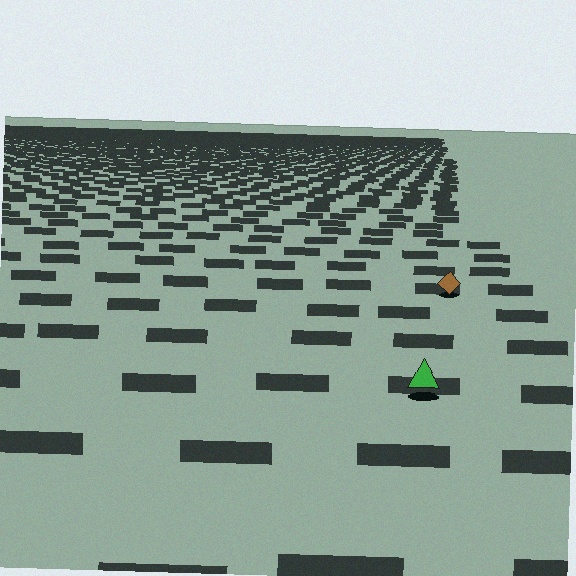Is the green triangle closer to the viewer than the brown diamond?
Yes. The green triangle is closer — you can tell from the texture gradient: the ground texture is coarser near it.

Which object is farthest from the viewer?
The brown diamond is farthest from the viewer. It appears smaller and the ground texture around it is denser.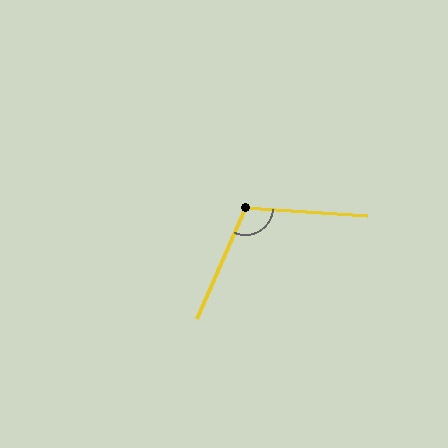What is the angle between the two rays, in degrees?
Approximately 110 degrees.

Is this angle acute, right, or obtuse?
It is obtuse.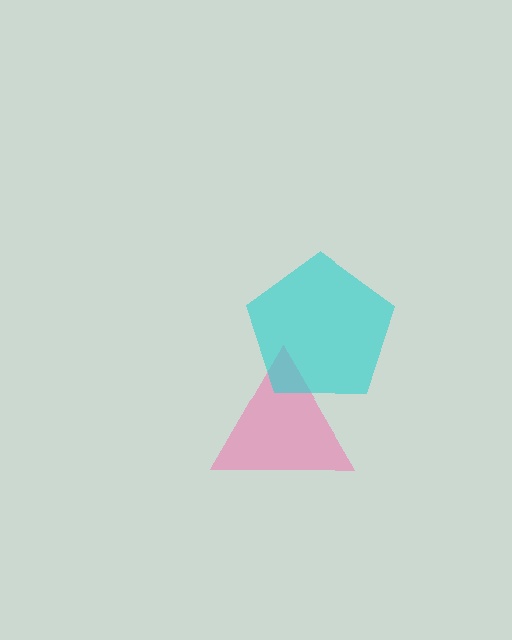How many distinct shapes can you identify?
There are 2 distinct shapes: a pink triangle, a cyan pentagon.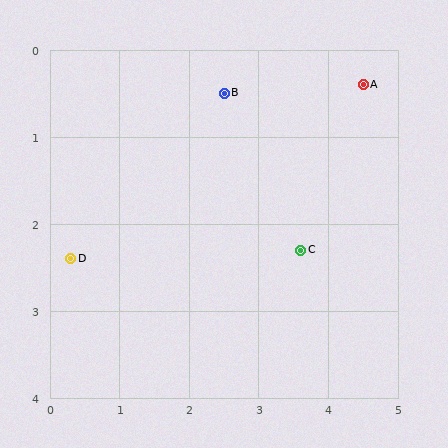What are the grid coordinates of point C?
Point C is at approximately (3.6, 2.3).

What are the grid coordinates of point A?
Point A is at approximately (4.5, 0.4).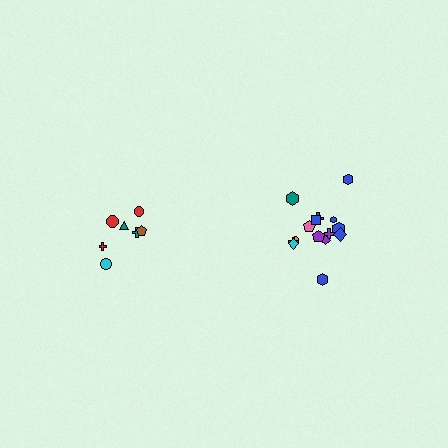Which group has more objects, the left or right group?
The right group.